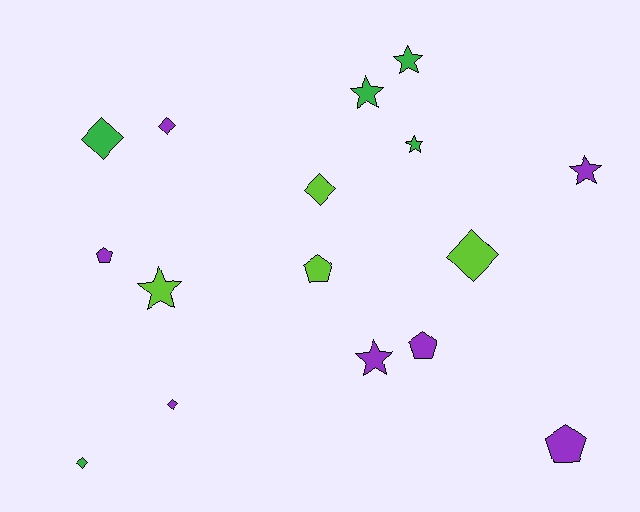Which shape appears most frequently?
Diamond, with 6 objects.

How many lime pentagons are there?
There is 1 lime pentagon.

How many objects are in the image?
There are 16 objects.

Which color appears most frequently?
Purple, with 7 objects.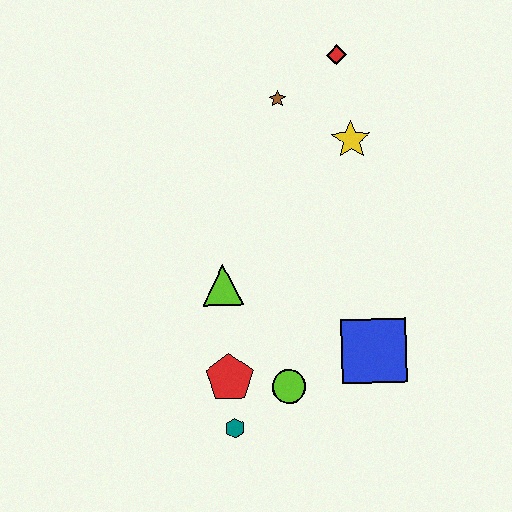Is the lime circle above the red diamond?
No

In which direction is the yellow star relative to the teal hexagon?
The yellow star is above the teal hexagon.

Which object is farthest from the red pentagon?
The red diamond is farthest from the red pentagon.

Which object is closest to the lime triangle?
The red pentagon is closest to the lime triangle.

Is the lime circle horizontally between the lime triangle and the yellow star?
Yes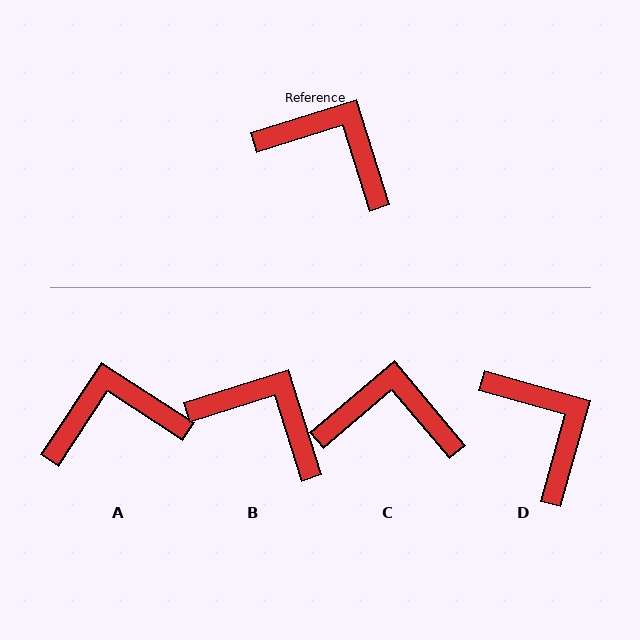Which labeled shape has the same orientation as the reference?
B.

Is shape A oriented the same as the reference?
No, it is off by about 39 degrees.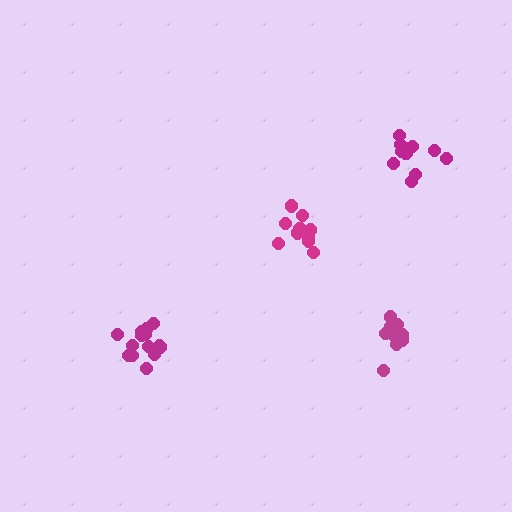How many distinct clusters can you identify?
There are 4 distinct clusters.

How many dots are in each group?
Group 1: 10 dots, Group 2: 12 dots, Group 3: 15 dots, Group 4: 11 dots (48 total).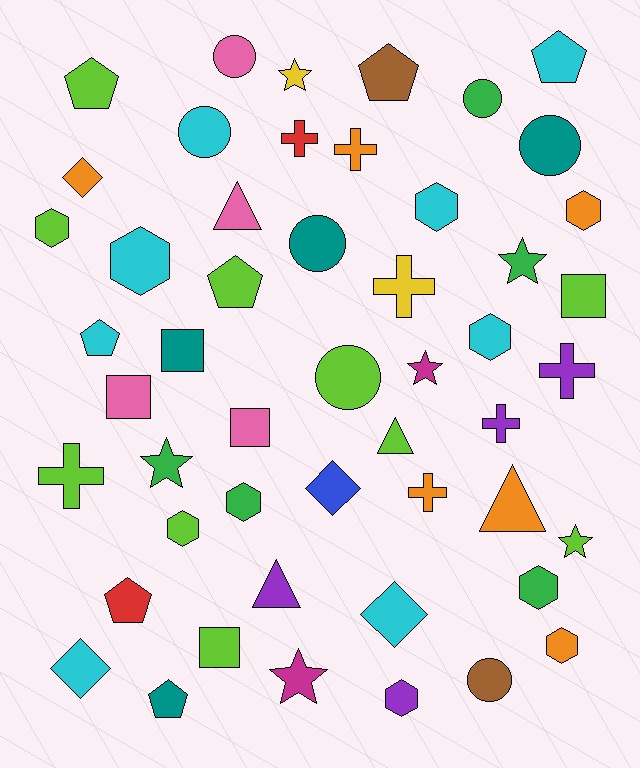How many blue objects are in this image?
There is 1 blue object.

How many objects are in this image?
There are 50 objects.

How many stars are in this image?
There are 6 stars.